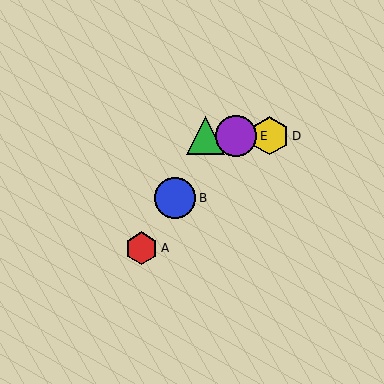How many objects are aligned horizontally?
3 objects (C, D, E) are aligned horizontally.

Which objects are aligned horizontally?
Objects C, D, E are aligned horizontally.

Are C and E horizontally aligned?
Yes, both are at y≈136.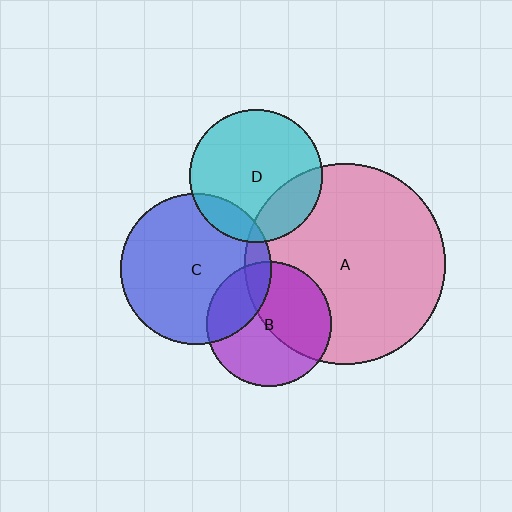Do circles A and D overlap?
Yes.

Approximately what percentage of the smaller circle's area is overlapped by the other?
Approximately 20%.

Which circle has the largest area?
Circle A (pink).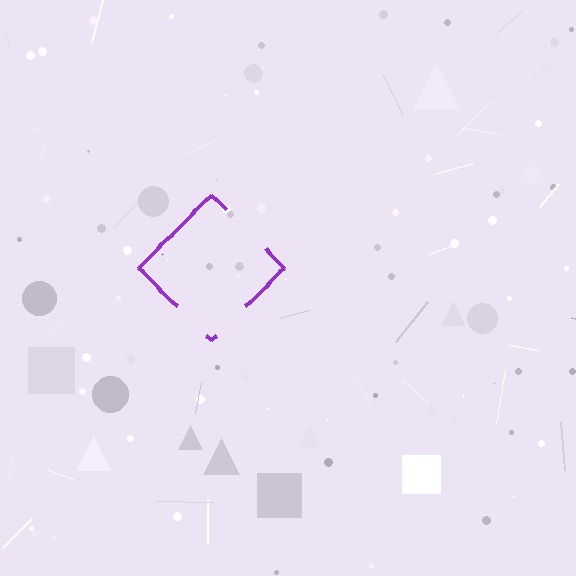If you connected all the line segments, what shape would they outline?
They would outline a diamond.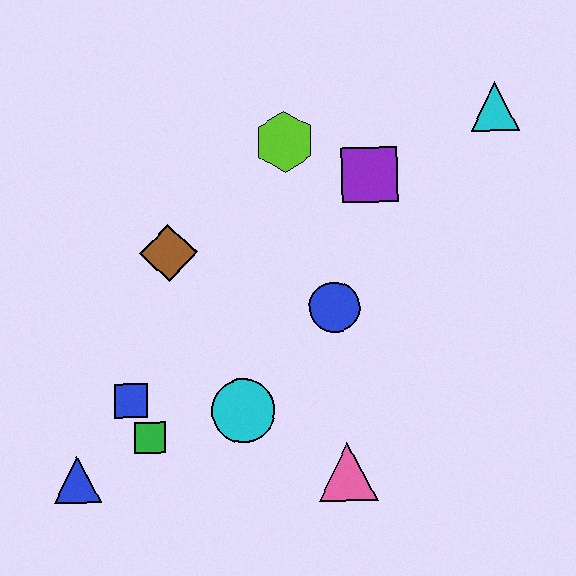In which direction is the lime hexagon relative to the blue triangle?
The lime hexagon is above the blue triangle.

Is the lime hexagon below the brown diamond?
No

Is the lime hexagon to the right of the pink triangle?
No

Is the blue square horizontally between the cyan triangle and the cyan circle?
No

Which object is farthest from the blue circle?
The blue triangle is farthest from the blue circle.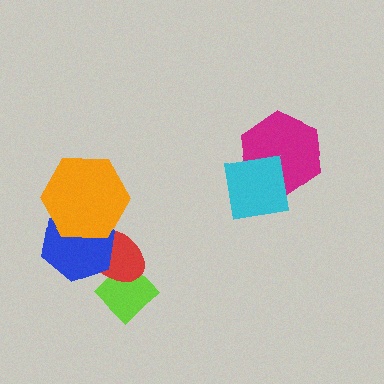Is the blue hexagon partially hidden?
Yes, it is partially covered by another shape.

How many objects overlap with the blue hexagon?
2 objects overlap with the blue hexagon.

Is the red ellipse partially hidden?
Yes, it is partially covered by another shape.